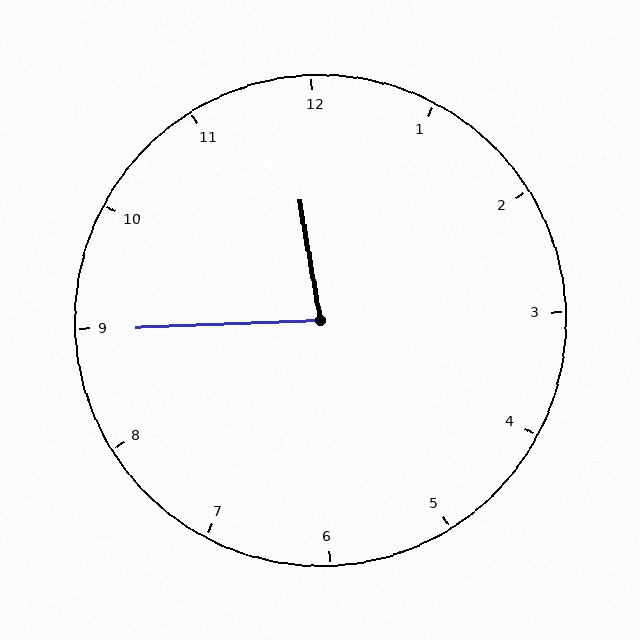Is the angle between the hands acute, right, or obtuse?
It is acute.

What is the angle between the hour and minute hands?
Approximately 82 degrees.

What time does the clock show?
11:45.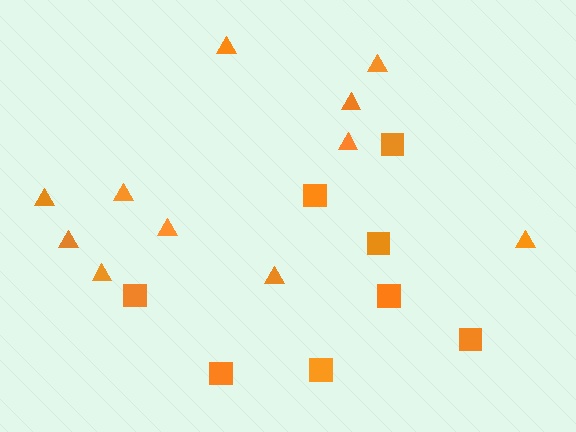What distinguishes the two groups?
There are 2 groups: one group of triangles (11) and one group of squares (8).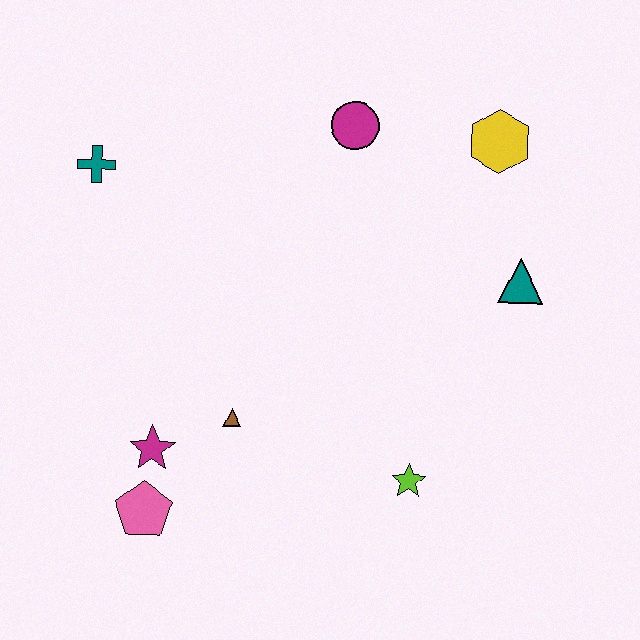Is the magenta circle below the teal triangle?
No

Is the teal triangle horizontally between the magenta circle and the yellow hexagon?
No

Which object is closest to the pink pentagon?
The magenta star is closest to the pink pentagon.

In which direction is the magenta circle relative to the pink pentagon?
The magenta circle is above the pink pentagon.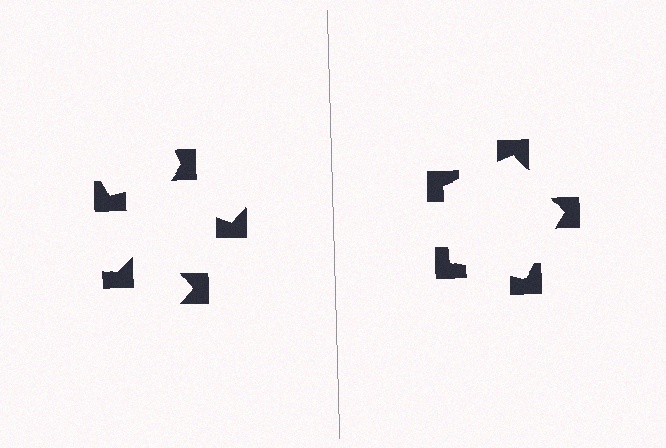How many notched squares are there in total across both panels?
10 — 5 on each side.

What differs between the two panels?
The notched squares are positioned identically on both sides; only the wedge orientations differ. On the right they align to a pentagon; on the left they are misaligned.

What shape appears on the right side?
An illusory pentagon.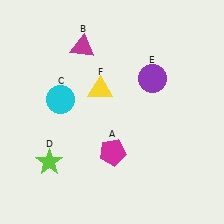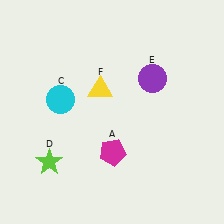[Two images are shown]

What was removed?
The magenta triangle (B) was removed in Image 2.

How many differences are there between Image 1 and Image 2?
There is 1 difference between the two images.